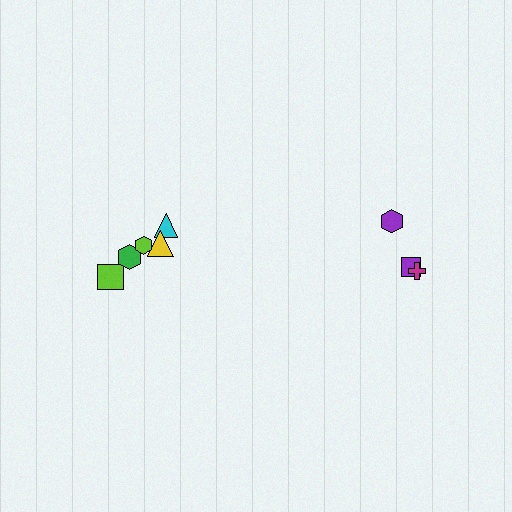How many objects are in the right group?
There are 3 objects.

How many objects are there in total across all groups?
There are 8 objects.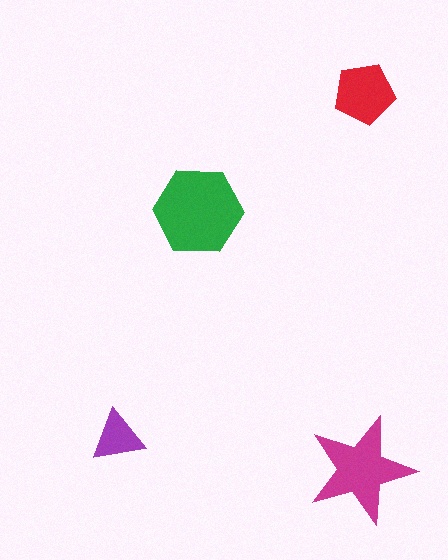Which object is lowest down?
The magenta star is bottommost.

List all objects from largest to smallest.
The green hexagon, the magenta star, the red pentagon, the purple triangle.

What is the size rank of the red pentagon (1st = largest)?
3rd.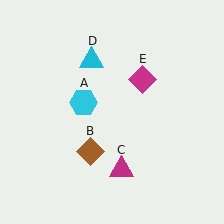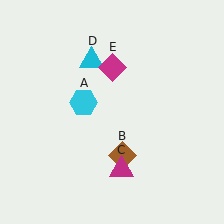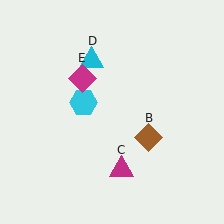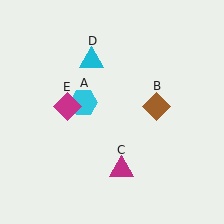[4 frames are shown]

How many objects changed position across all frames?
2 objects changed position: brown diamond (object B), magenta diamond (object E).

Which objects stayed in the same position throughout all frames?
Cyan hexagon (object A) and magenta triangle (object C) and cyan triangle (object D) remained stationary.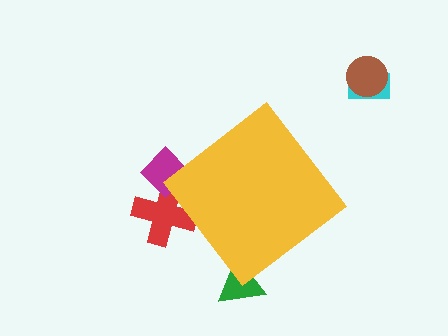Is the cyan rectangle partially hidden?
No, the cyan rectangle is fully visible.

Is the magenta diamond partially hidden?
Yes, the magenta diamond is partially hidden behind the yellow diamond.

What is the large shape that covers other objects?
A yellow diamond.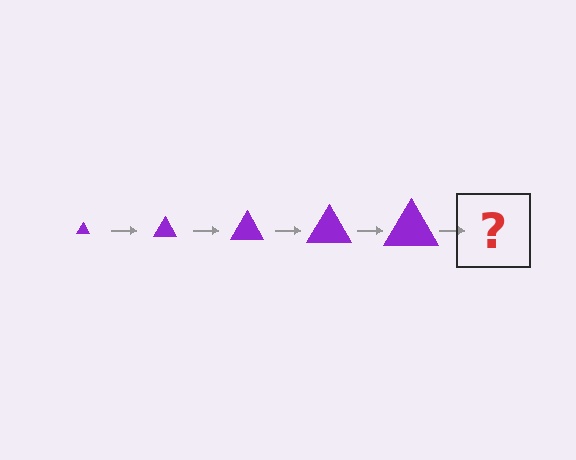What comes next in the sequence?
The next element should be a purple triangle, larger than the previous one.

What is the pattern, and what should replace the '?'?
The pattern is that the triangle gets progressively larger each step. The '?' should be a purple triangle, larger than the previous one.